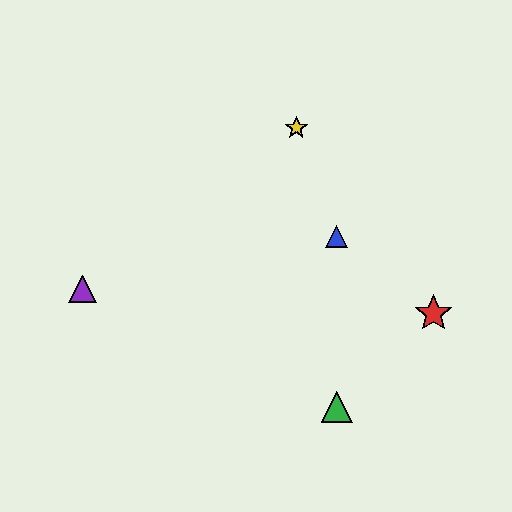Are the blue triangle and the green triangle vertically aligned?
Yes, both are at x≈337.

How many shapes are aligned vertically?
2 shapes (the blue triangle, the green triangle) are aligned vertically.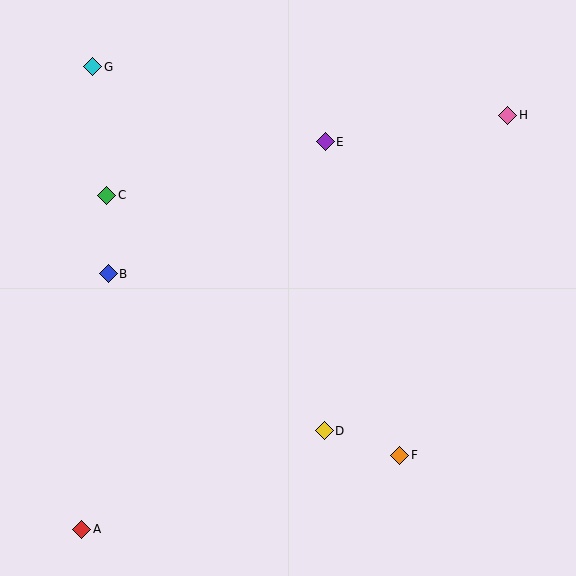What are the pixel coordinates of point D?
Point D is at (324, 431).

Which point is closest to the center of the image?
Point D at (324, 431) is closest to the center.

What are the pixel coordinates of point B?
Point B is at (108, 274).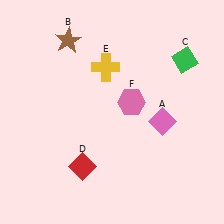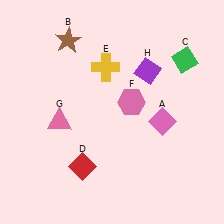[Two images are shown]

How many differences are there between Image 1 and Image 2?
There are 2 differences between the two images.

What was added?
A pink triangle (G), a purple diamond (H) were added in Image 2.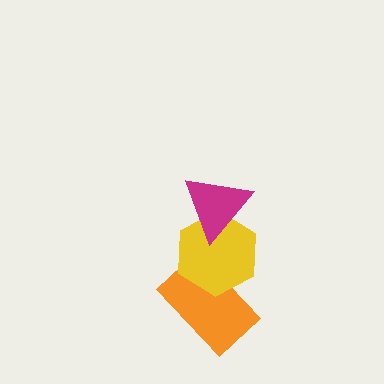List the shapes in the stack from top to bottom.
From top to bottom: the magenta triangle, the yellow hexagon, the orange rectangle.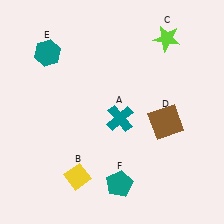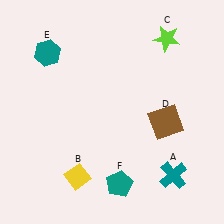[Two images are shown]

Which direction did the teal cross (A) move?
The teal cross (A) moved down.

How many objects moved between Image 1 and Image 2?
1 object moved between the two images.